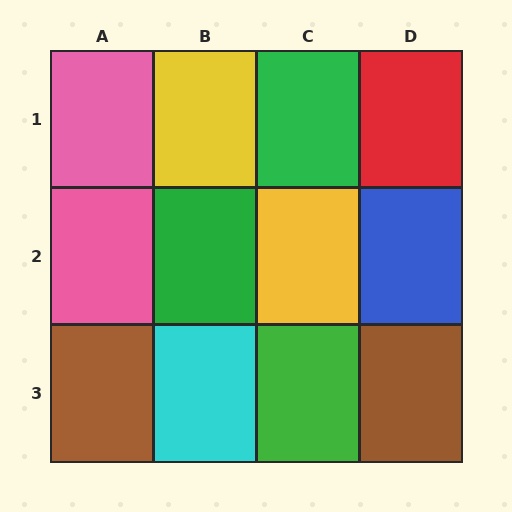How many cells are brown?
2 cells are brown.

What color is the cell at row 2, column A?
Pink.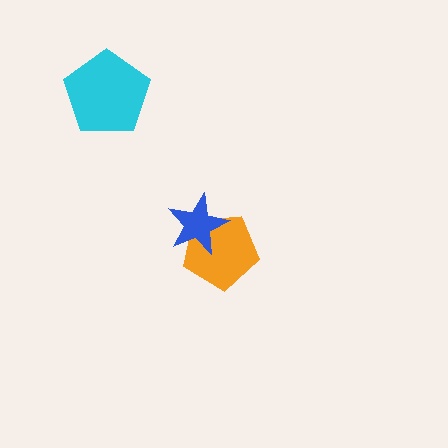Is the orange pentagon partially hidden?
Yes, it is partially covered by another shape.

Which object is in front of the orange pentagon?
The blue star is in front of the orange pentagon.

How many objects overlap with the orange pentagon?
1 object overlaps with the orange pentagon.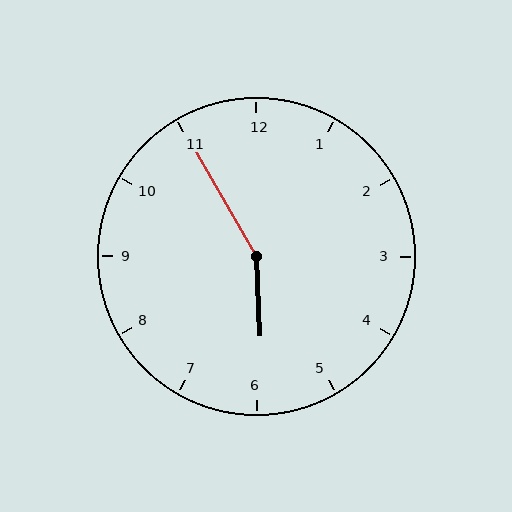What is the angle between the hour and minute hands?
Approximately 152 degrees.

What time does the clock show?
5:55.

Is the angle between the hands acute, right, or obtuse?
It is obtuse.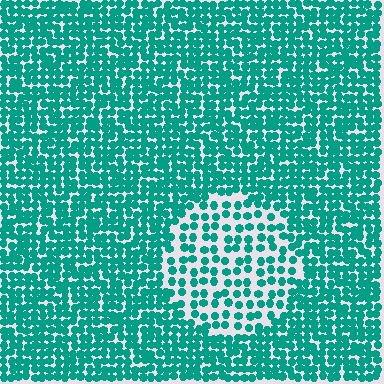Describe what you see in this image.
The image contains small teal elements arranged at two different densities. A circle-shaped region is visible where the elements are less densely packed than the surrounding area.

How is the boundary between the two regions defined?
The boundary is defined by a change in element density (approximately 2.0x ratio). All elements are the same color, size, and shape.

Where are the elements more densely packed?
The elements are more densely packed outside the circle boundary.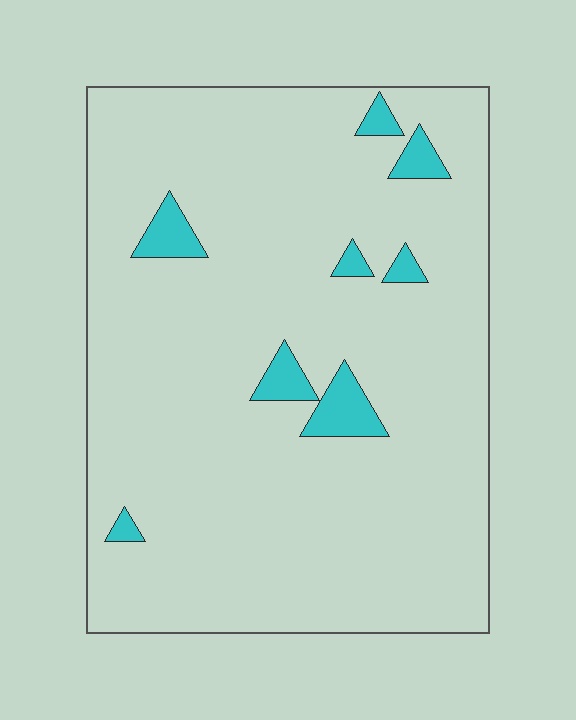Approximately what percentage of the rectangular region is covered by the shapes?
Approximately 5%.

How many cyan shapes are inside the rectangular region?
8.